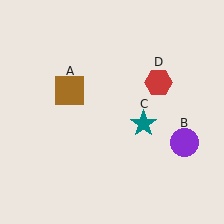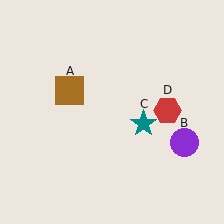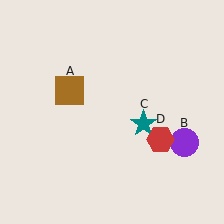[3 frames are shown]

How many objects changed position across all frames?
1 object changed position: red hexagon (object D).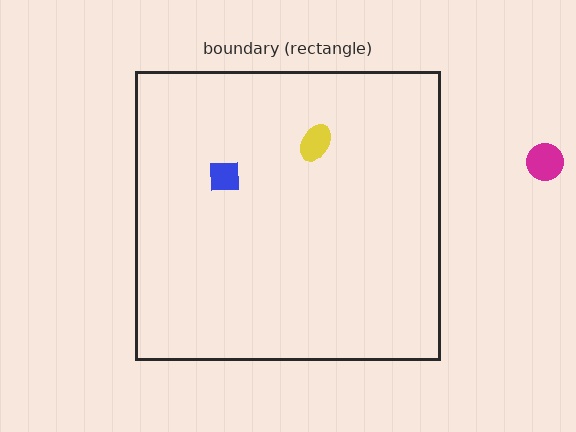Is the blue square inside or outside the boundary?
Inside.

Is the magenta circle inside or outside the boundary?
Outside.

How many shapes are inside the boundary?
2 inside, 1 outside.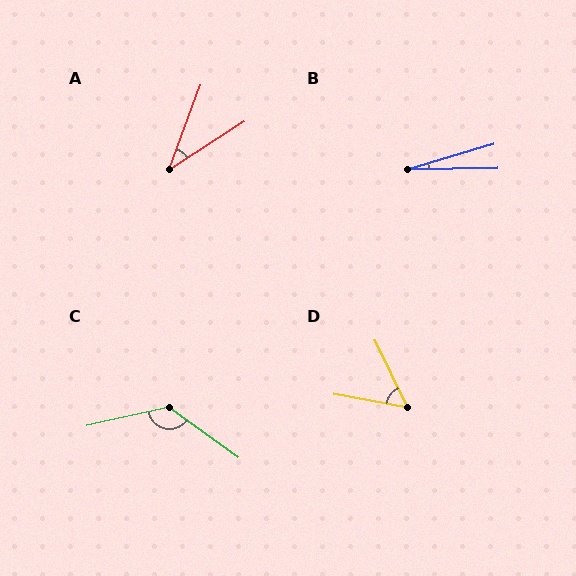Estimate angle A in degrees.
Approximately 37 degrees.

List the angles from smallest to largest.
B (15°), A (37°), D (54°), C (132°).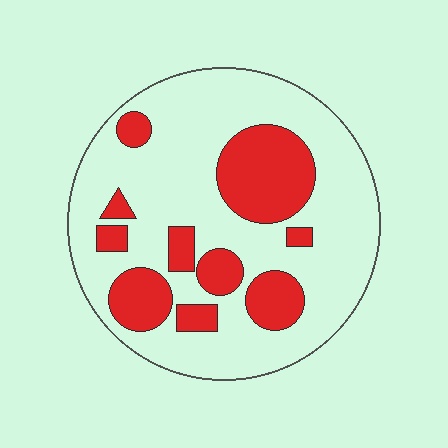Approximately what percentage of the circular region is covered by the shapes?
Approximately 30%.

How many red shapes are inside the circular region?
10.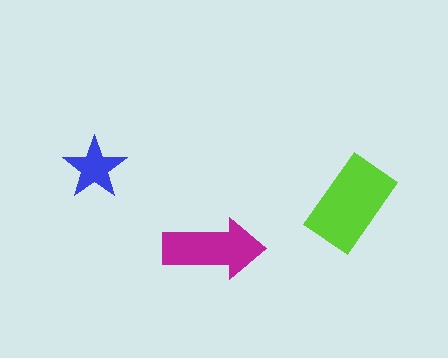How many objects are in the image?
There are 3 objects in the image.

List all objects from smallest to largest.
The blue star, the magenta arrow, the lime rectangle.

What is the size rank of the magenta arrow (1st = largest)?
2nd.